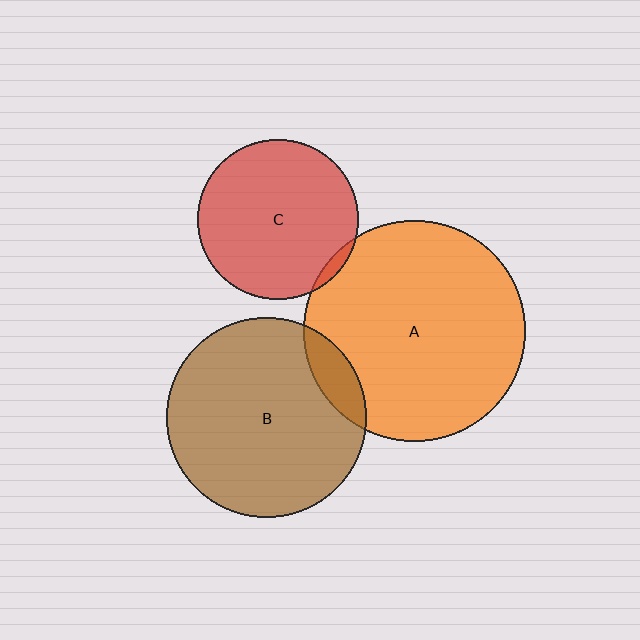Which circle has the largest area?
Circle A (orange).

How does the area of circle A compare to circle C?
Approximately 1.9 times.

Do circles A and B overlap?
Yes.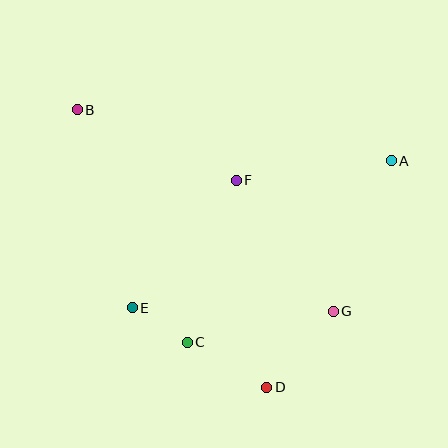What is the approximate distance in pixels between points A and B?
The distance between A and B is approximately 318 pixels.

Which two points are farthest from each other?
Points B and D are farthest from each other.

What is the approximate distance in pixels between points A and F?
The distance between A and F is approximately 156 pixels.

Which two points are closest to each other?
Points C and E are closest to each other.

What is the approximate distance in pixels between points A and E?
The distance between A and E is approximately 298 pixels.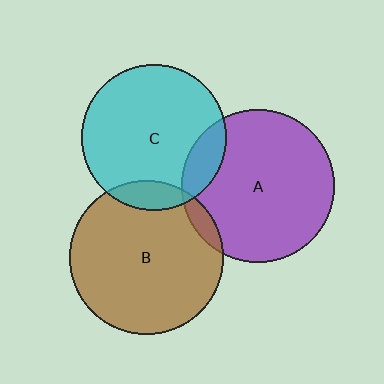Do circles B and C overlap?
Yes.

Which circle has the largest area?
Circle B (brown).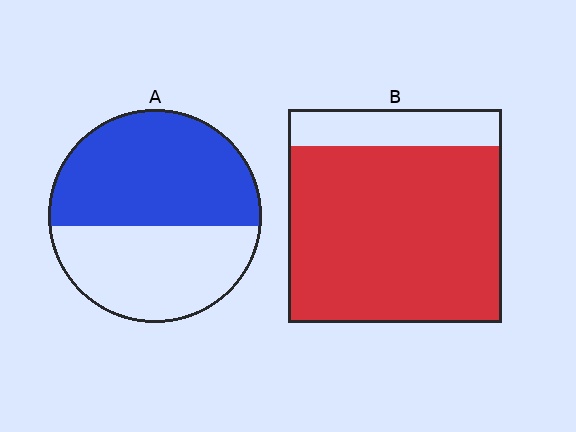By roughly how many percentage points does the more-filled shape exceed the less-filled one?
By roughly 25 percentage points (B over A).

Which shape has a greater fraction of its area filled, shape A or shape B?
Shape B.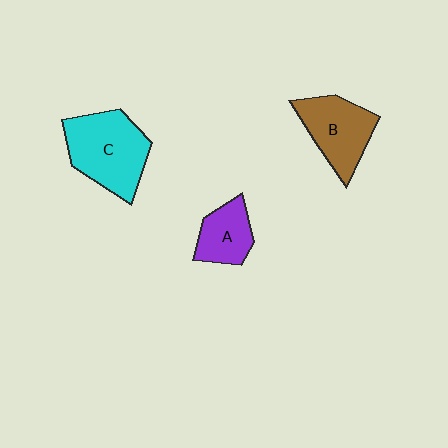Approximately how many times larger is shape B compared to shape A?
Approximately 1.4 times.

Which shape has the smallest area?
Shape A (purple).